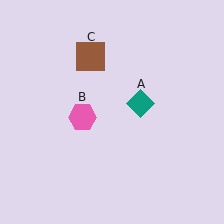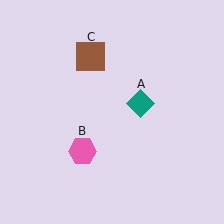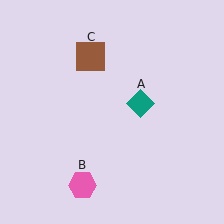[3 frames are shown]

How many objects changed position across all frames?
1 object changed position: pink hexagon (object B).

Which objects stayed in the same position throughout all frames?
Teal diamond (object A) and brown square (object C) remained stationary.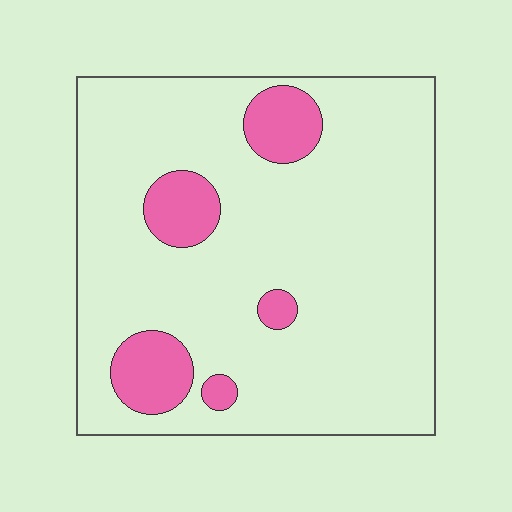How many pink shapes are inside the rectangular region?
5.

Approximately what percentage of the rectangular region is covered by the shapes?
Approximately 15%.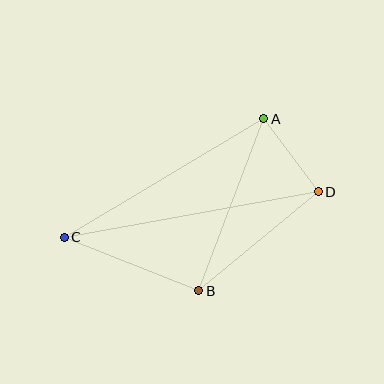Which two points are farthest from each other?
Points C and D are farthest from each other.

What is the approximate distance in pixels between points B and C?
The distance between B and C is approximately 145 pixels.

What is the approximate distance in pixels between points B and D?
The distance between B and D is approximately 155 pixels.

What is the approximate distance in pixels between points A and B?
The distance between A and B is approximately 184 pixels.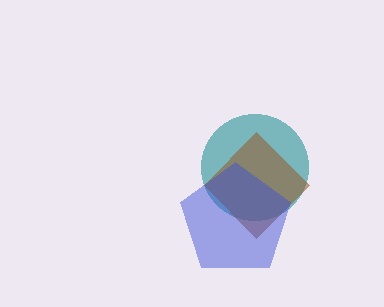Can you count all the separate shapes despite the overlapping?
Yes, there are 3 separate shapes.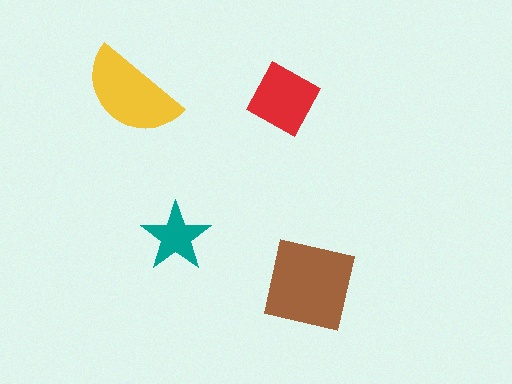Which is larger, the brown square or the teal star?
The brown square.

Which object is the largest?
The brown square.